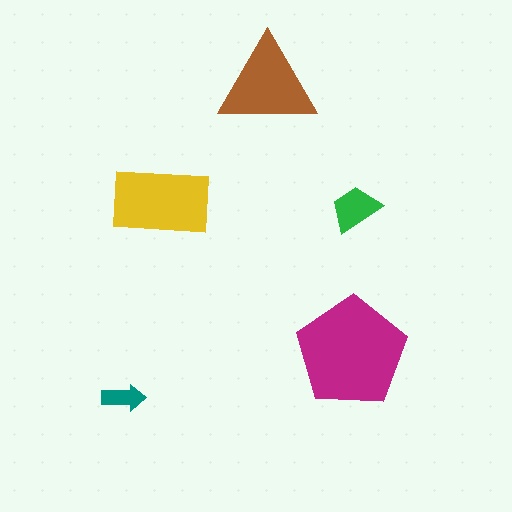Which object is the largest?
The magenta pentagon.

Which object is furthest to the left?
The teal arrow is leftmost.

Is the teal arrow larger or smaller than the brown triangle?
Smaller.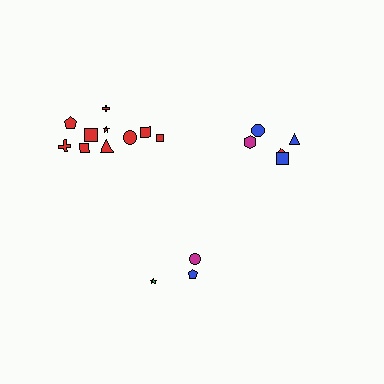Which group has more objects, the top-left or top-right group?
The top-left group.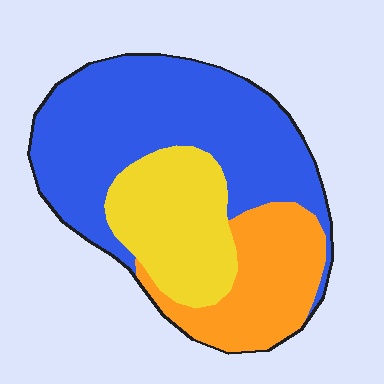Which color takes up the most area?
Blue, at roughly 55%.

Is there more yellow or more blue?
Blue.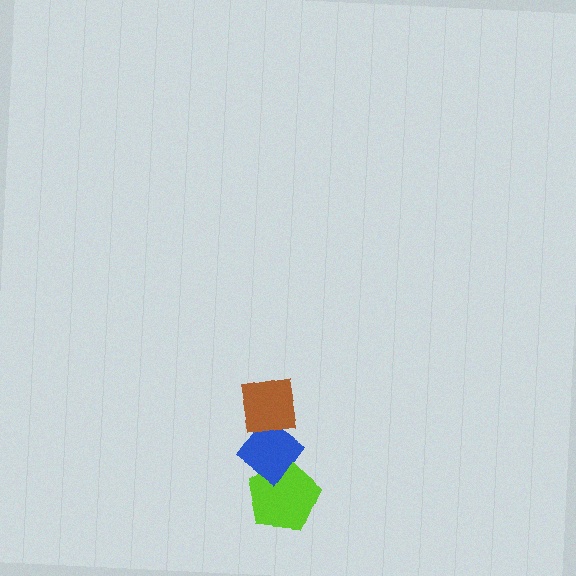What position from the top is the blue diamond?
The blue diamond is 2nd from the top.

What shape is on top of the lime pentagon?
The blue diamond is on top of the lime pentagon.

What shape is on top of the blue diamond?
The brown square is on top of the blue diamond.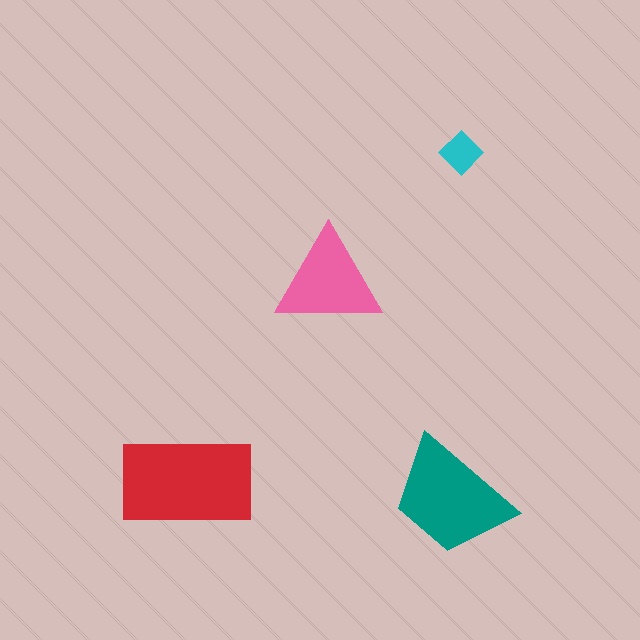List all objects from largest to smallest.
The red rectangle, the teal trapezoid, the pink triangle, the cyan diamond.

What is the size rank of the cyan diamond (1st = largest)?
4th.